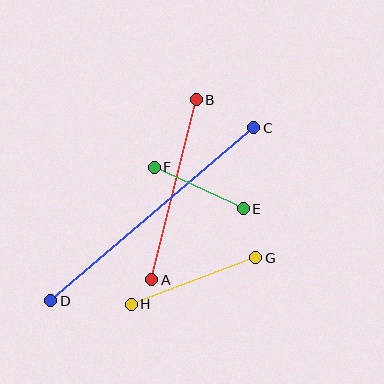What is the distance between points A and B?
The distance is approximately 185 pixels.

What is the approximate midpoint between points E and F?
The midpoint is at approximately (199, 188) pixels.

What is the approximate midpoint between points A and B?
The midpoint is at approximately (174, 190) pixels.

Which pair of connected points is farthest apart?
Points C and D are farthest apart.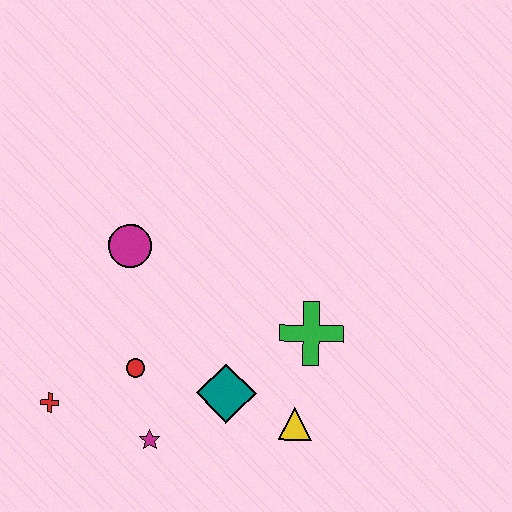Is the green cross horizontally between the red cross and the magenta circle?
No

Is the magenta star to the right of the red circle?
Yes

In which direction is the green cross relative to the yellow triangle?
The green cross is above the yellow triangle.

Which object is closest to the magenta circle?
The red circle is closest to the magenta circle.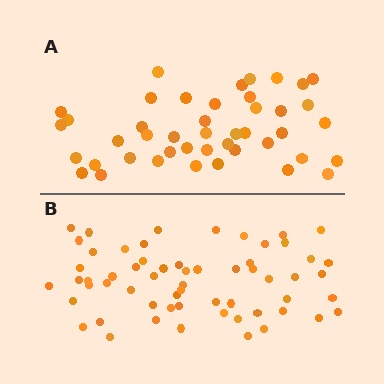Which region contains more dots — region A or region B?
Region B (the bottom region) has more dots.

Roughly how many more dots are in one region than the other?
Region B has approximately 15 more dots than region A.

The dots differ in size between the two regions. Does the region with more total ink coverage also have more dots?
No. Region A has more total ink coverage because its dots are larger, but region B actually contains more individual dots. Total area can be misleading — the number of items is what matters here.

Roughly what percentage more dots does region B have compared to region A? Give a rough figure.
About 35% more.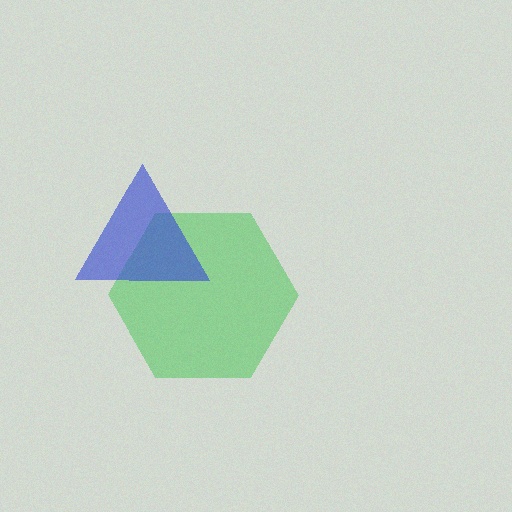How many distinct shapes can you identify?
There are 2 distinct shapes: a green hexagon, a blue triangle.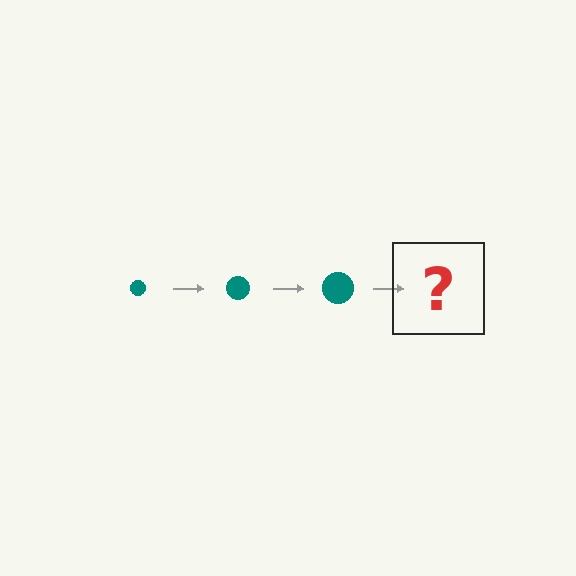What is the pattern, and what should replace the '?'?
The pattern is that the circle gets progressively larger each step. The '?' should be a teal circle, larger than the previous one.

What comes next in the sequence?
The next element should be a teal circle, larger than the previous one.